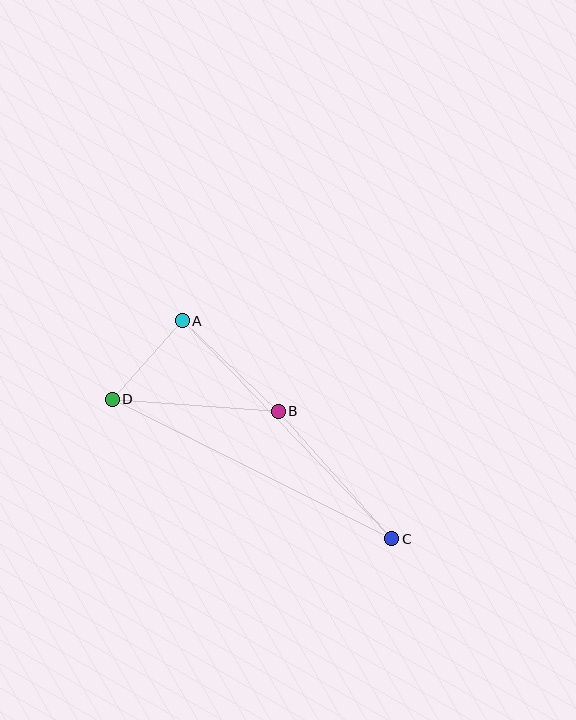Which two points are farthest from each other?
Points C and D are farthest from each other.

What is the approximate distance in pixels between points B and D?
The distance between B and D is approximately 166 pixels.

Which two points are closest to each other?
Points A and D are closest to each other.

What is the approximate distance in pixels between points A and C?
The distance between A and C is approximately 302 pixels.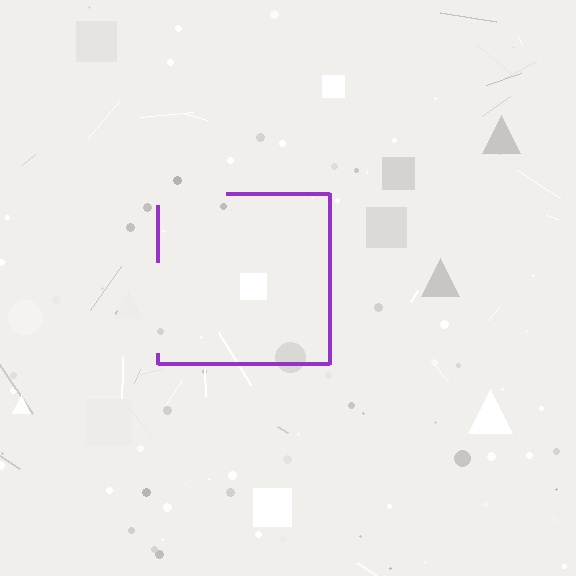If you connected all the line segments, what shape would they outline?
They would outline a square.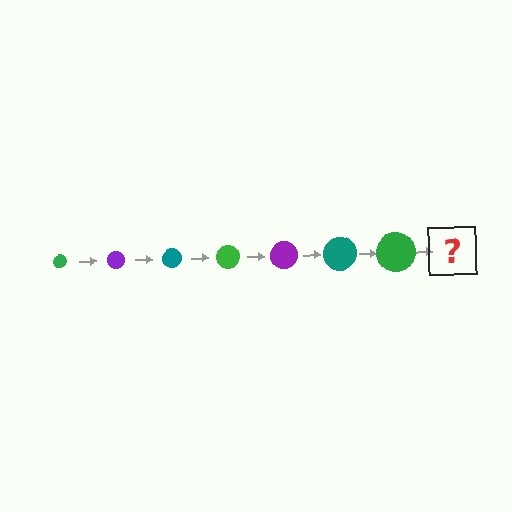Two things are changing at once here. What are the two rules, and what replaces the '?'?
The two rules are that the circle grows larger each step and the color cycles through green, purple, and teal. The '?' should be a purple circle, larger than the previous one.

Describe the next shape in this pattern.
It should be a purple circle, larger than the previous one.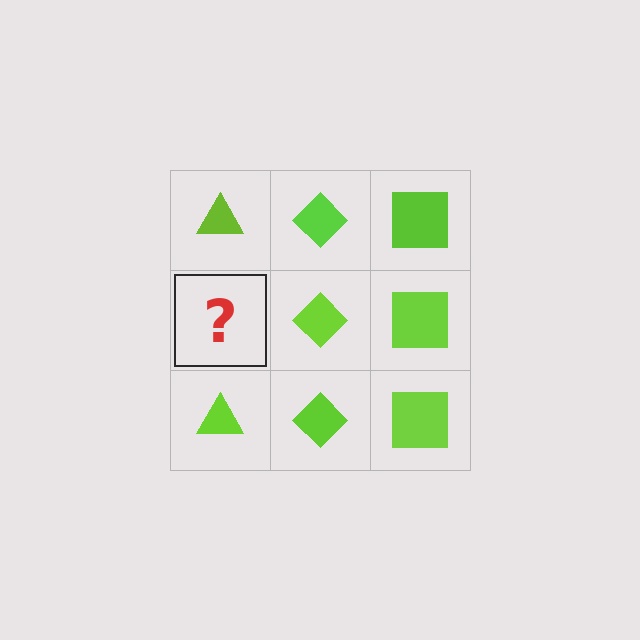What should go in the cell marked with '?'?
The missing cell should contain a lime triangle.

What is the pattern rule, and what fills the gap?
The rule is that each column has a consistent shape. The gap should be filled with a lime triangle.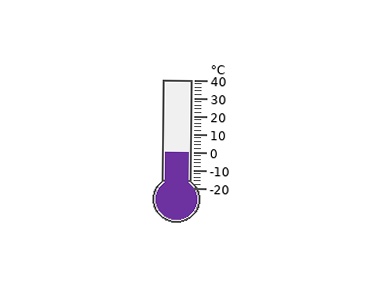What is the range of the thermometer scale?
The thermometer scale ranges from -20°C to 40°C.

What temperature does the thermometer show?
The thermometer shows approximately 0°C.